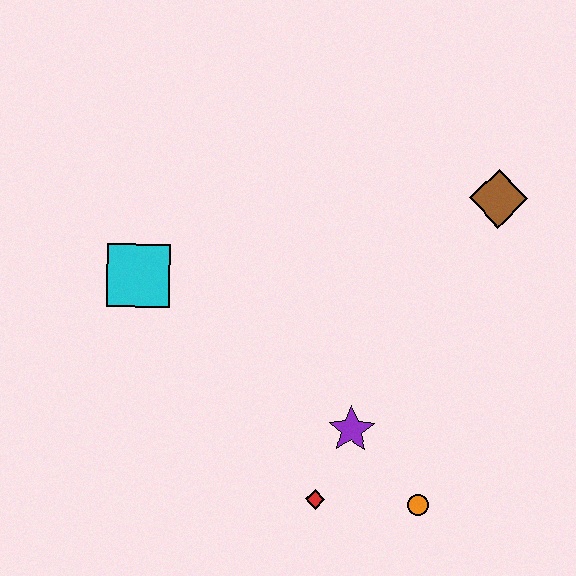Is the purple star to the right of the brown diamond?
No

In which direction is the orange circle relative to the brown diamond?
The orange circle is below the brown diamond.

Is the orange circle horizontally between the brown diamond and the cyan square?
Yes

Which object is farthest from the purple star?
The brown diamond is farthest from the purple star.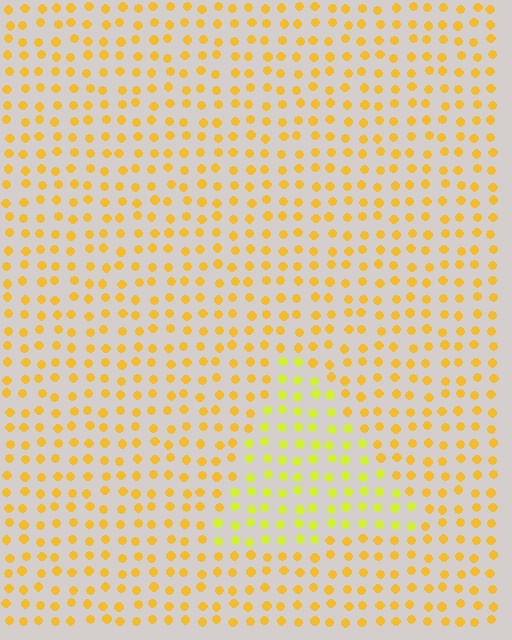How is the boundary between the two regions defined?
The boundary is defined purely by a slight shift in hue (about 28 degrees). Spacing, size, and orientation are identical on both sides.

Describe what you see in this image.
The image is filled with small yellow elements in a uniform arrangement. A triangle-shaped region is visible where the elements are tinted to a slightly different hue, forming a subtle color boundary.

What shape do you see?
I see a triangle.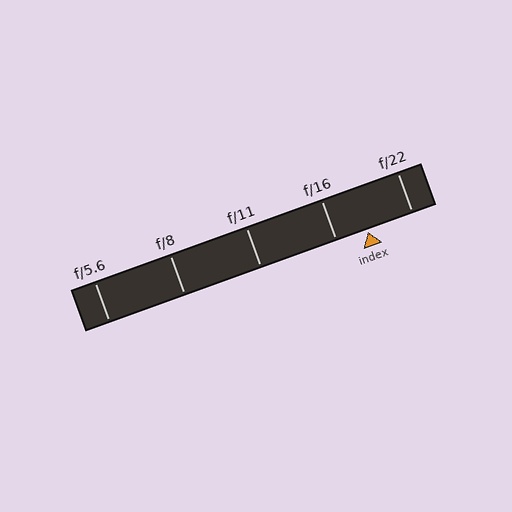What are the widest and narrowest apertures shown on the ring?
The widest aperture shown is f/5.6 and the narrowest is f/22.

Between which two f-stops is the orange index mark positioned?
The index mark is between f/16 and f/22.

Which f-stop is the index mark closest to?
The index mark is closest to f/16.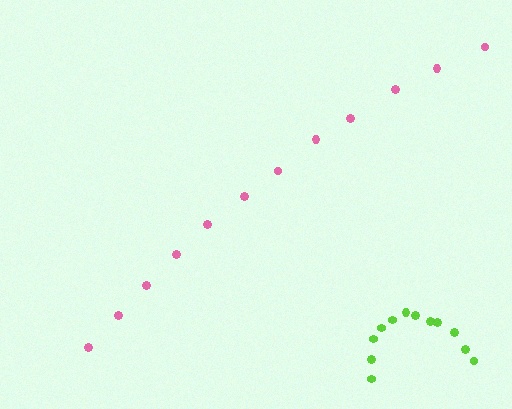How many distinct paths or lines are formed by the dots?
There are 2 distinct paths.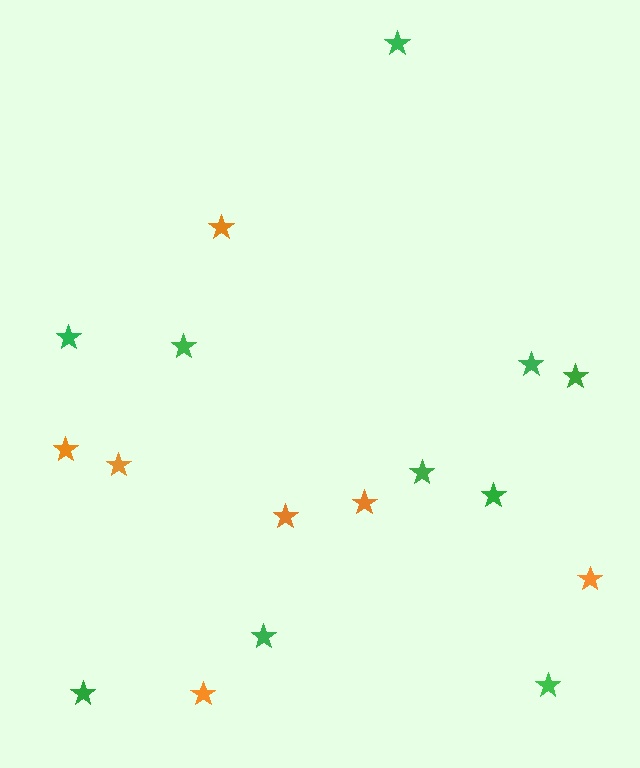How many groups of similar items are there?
There are 2 groups: one group of orange stars (7) and one group of green stars (10).